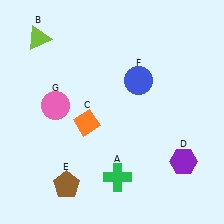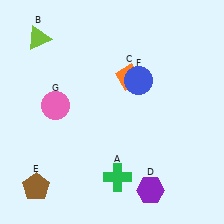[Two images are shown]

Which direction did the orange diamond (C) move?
The orange diamond (C) moved up.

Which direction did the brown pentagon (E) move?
The brown pentagon (E) moved left.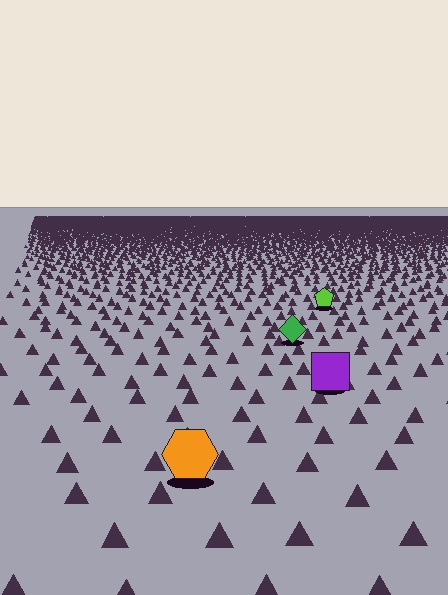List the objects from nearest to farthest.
From nearest to farthest: the orange hexagon, the purple square, the green diamond, the lime pentagon.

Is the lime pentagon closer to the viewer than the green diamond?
No. The green diamond is closer — you can tell from the texture gradient: the ground texture is coarser near it.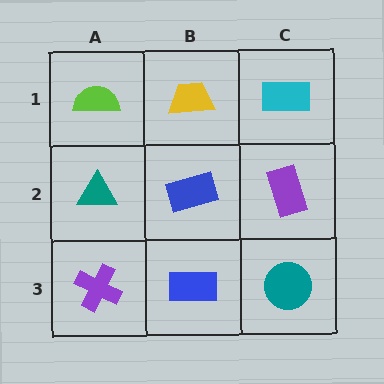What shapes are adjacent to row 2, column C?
A cyan rectangle (row 1, column C), a teal circle (row 3, column C), a blue rectangle (row 2, column B).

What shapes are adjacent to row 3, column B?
A blue rectangle (row 2, column B), a purple cross (row 3, column A), a teal circle (row 3, column C).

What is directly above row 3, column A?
A teal triangle.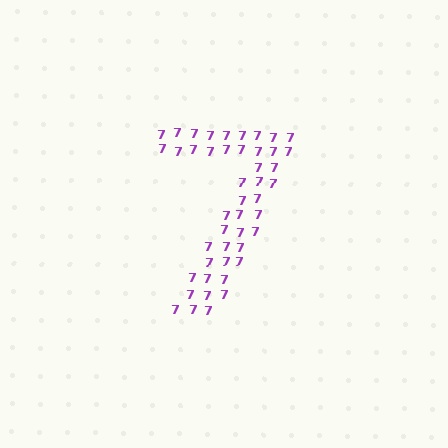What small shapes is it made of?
It is made of small digit 7's.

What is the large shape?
The large shape is the digit 7.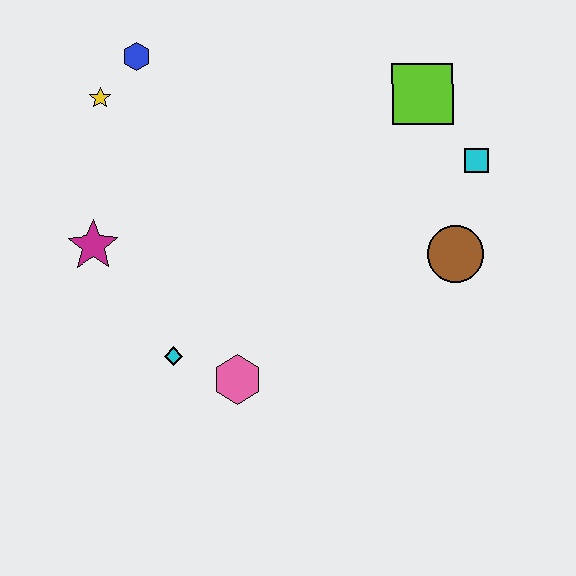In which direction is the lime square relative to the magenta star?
The lime square is to the right of the magenta star.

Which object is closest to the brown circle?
The cyan square is closest to the brown circle.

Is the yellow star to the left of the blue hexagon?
Yes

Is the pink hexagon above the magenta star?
No